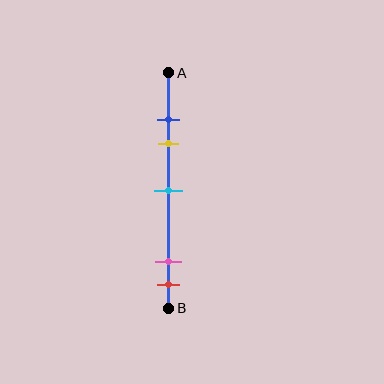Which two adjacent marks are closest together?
The blue and yellow marks are the closest adjacent pair.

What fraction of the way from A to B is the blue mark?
The blue mark is approximately 20% (0.2) of the way from A to B.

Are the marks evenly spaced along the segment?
No, the marks are not evenly spaced.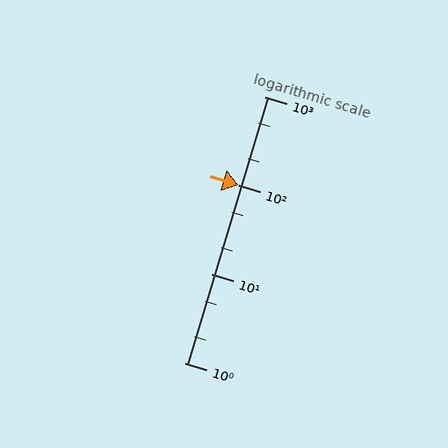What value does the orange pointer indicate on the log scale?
The pointer indicates approximately 100.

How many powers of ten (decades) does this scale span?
The scale spans 3 decades, from 1 to 1000.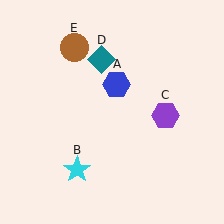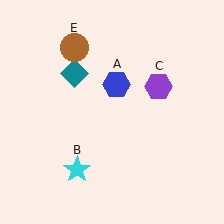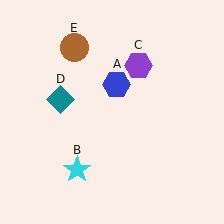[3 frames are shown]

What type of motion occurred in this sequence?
The purple hexagon (object C), teal diamond (object D) rotated counterclockwise around the center of the scene.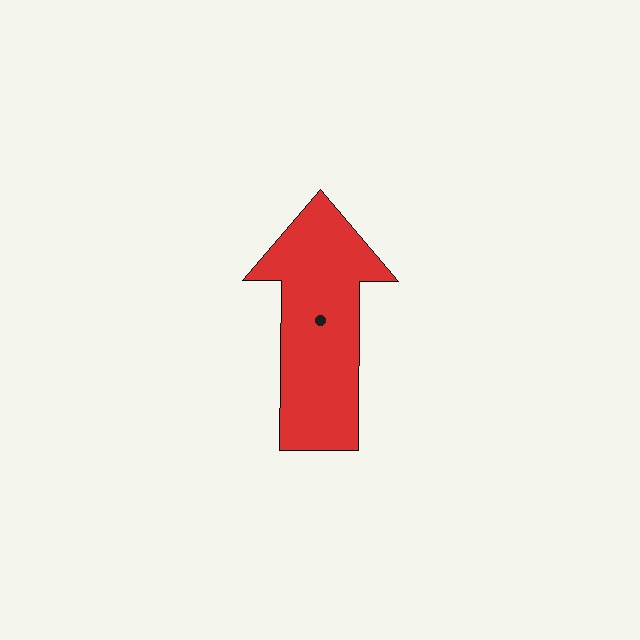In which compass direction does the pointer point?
North.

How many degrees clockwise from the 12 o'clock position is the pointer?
Approximately 0 degrees.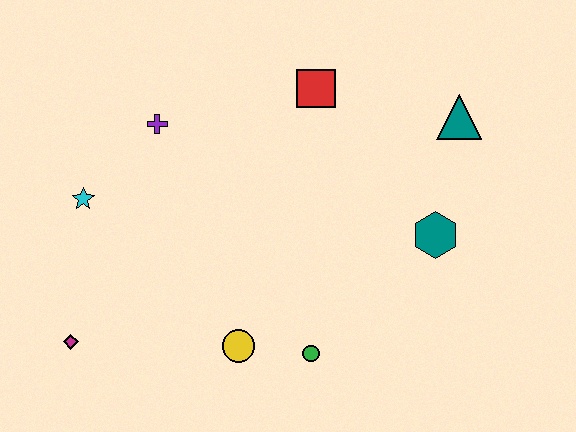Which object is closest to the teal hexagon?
The teal triangle is closest to the teal hexagon.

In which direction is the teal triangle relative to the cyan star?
The teal triangle is to the right of the cyan star.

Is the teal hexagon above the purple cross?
No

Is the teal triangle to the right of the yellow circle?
Yes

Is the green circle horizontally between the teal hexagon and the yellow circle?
Yes